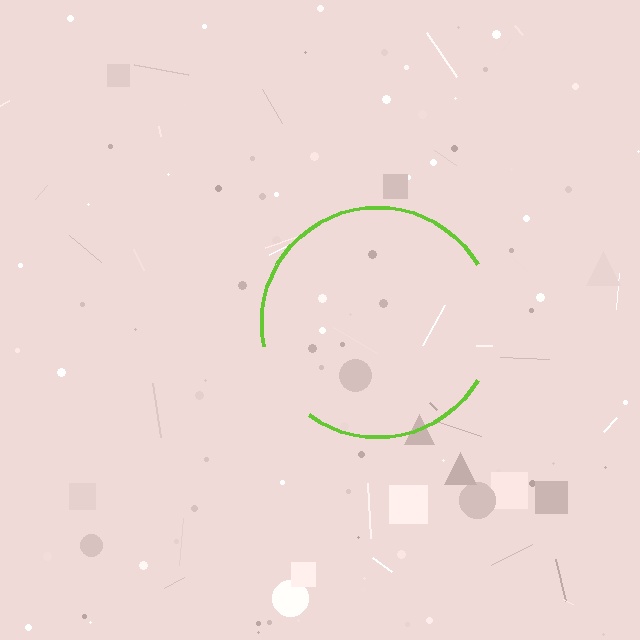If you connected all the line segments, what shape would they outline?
They would outline a circle.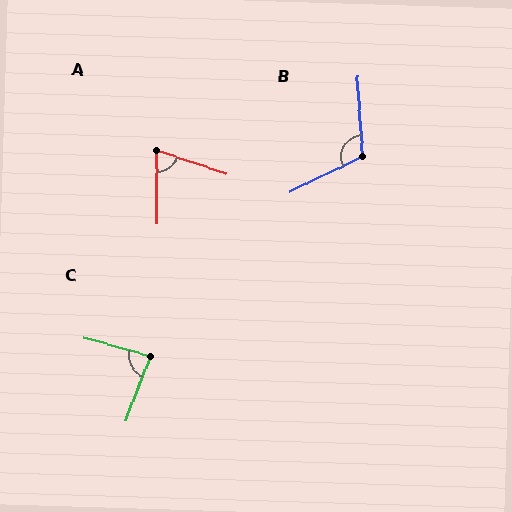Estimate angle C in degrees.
Approximately 84 degrees.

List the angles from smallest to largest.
A (71°), C (84°), B (113°).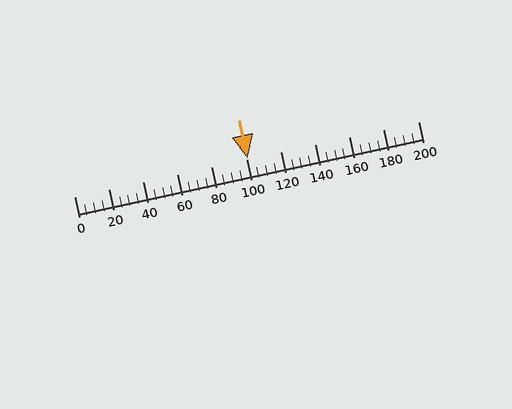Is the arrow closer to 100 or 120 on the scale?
The arrow is closer to 100.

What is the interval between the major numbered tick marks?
The major tick marks are spaced 20 units apart.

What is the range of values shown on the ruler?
The ruler shows values from 0 to 200.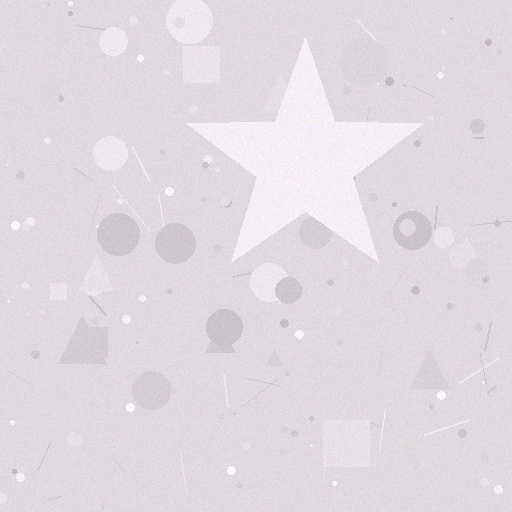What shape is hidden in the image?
A star is hidden in the image.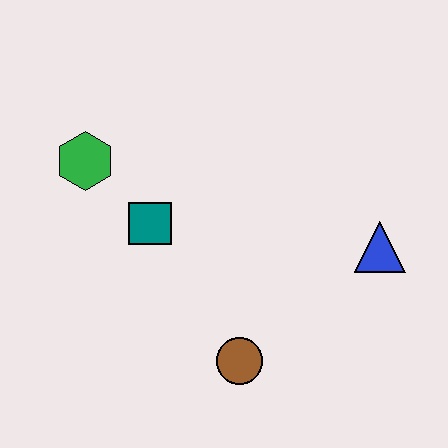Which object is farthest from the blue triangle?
The green hexagon is farthest from the blue triangle.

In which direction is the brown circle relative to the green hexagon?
The brown circle is below the green hexagon.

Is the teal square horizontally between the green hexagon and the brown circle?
Yes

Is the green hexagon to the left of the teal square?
Yes